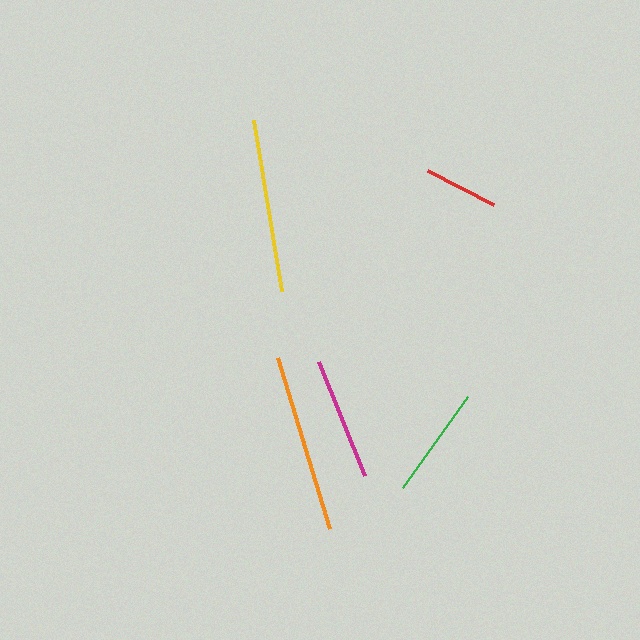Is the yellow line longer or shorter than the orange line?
The orange line is longer than the yellow line.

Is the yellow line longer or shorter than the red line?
The yellow line is longer than the red line.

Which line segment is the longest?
The orange line is the longest at approximately 178 pixels.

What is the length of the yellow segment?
The yellow segment is approximately 173 pixels long.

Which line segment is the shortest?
The red line is the shortest at approximately 74 pixels.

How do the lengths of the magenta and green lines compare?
The magenta and green lines are approximately the same length.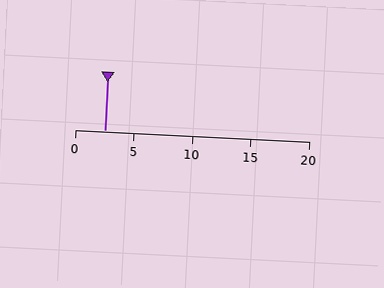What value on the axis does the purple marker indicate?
The marker indicates approximately 2.5.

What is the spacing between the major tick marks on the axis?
The major ticks are spaced 5 apart.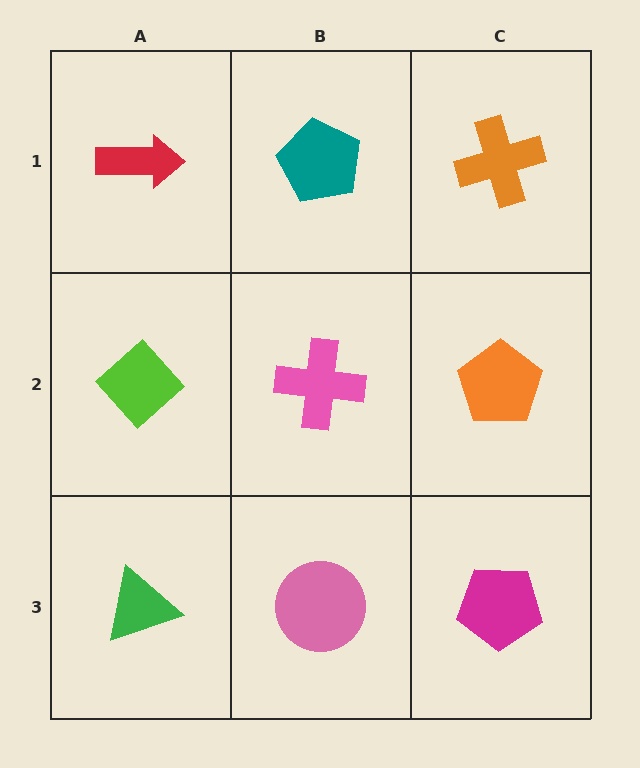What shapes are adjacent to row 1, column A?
A lime diamond (row 2, column A), a teal pentagon (row 1, column B).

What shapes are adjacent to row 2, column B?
A teal pentagon (row 1, column B), a pink circle (row 3, column B), a lime diamond (row 2, column A), an orange pentagon (row 2, column C).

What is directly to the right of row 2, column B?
An orange pentagon.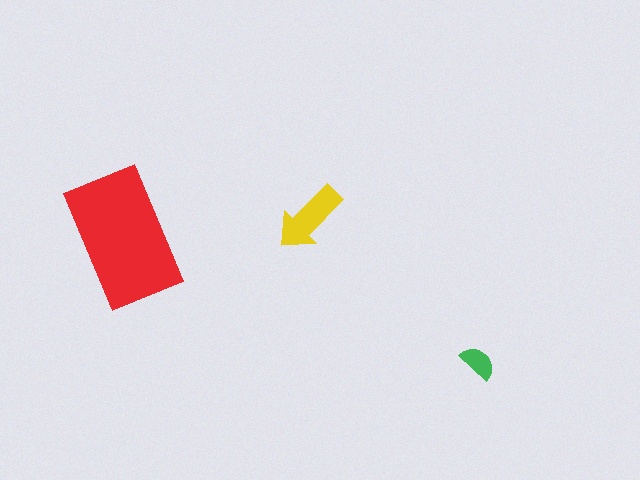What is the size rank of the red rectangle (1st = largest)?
1st.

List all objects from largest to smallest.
The red rectangle, the yellow arrow, the green semicircle.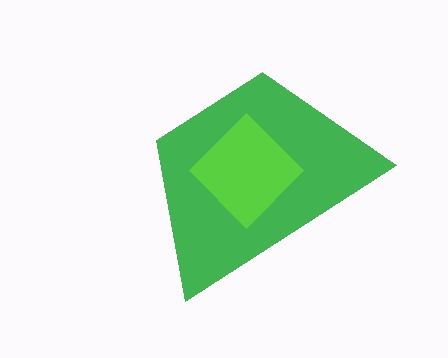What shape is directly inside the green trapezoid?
The lime diamond.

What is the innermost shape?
The lime diamond.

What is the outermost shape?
The green trapezoid.